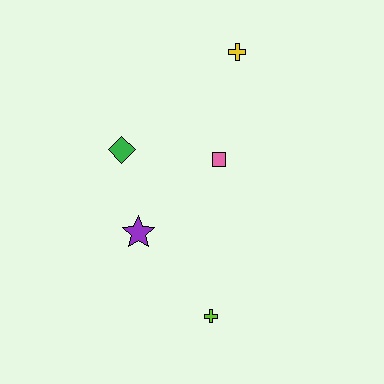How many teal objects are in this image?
There are no teal objects.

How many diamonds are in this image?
There is 1 diamond.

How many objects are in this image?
There are 5 objects.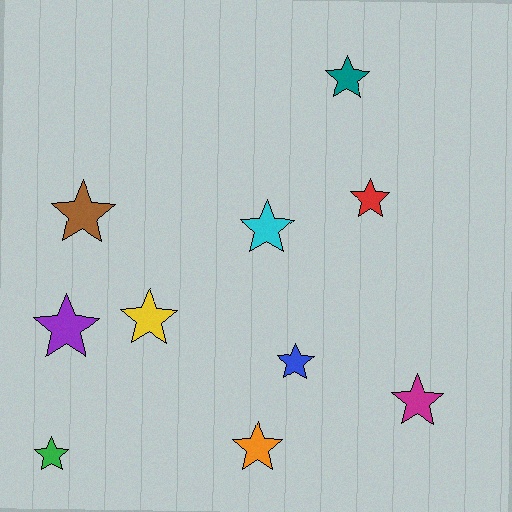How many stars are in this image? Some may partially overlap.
There are 10 stars.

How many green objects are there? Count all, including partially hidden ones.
There is 1 green object.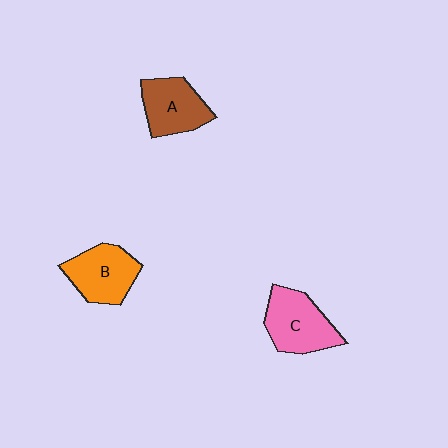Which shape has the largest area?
Shape C (pink).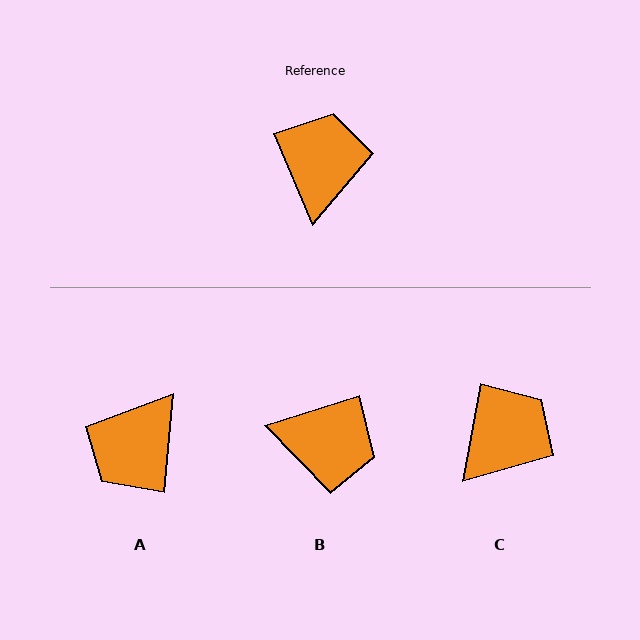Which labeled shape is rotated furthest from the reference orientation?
A, about 151 degrees away.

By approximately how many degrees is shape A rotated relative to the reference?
Approximately 151 degrees counter-clockwise.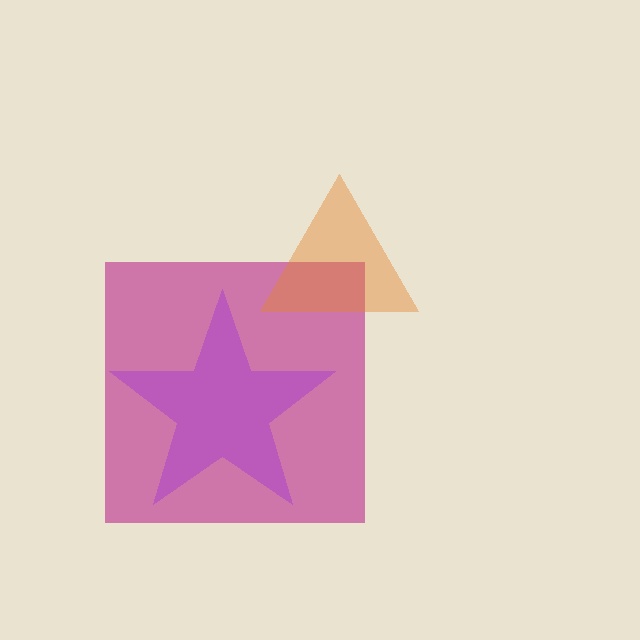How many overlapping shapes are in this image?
There are 3 overlapping shapes in the image.